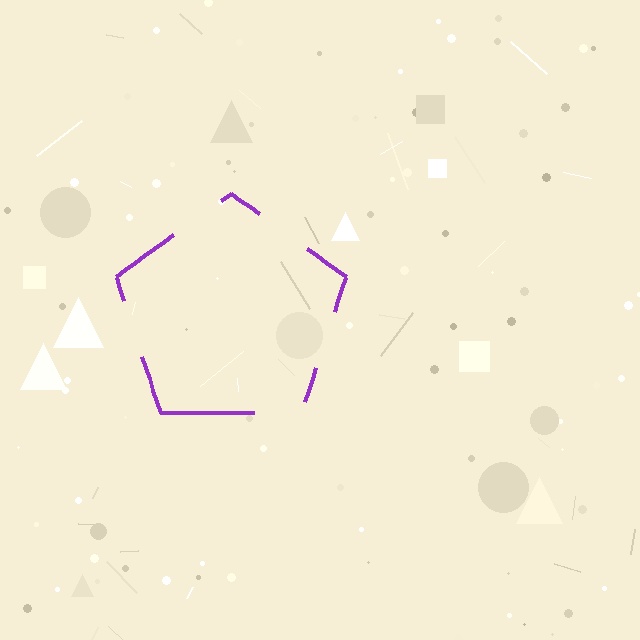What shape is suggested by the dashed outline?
The dashed outline suggests a pentagon.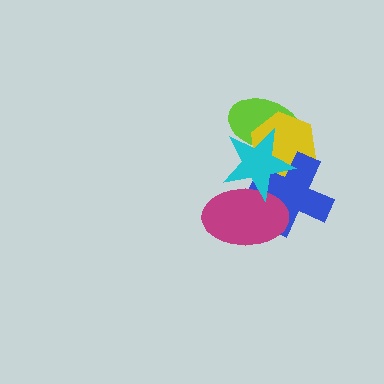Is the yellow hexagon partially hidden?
Yes, it is partially covered by another shape.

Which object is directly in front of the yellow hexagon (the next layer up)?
The blue cross is directly in front of the yellow hexagon.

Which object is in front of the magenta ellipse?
The cyan star is in front of the magenta ellipse.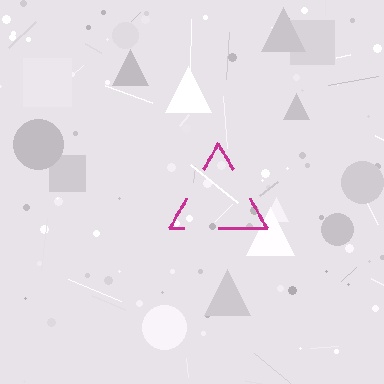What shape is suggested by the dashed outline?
The dashed outline suggests a triangle.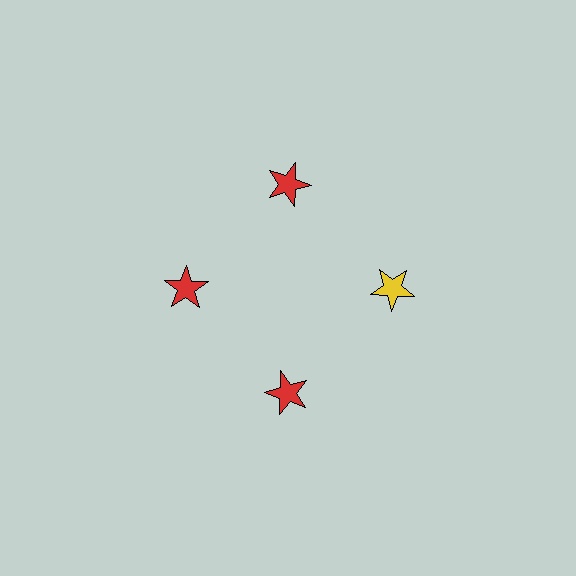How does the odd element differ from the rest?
It has a different color: yellow instead of red.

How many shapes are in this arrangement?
There are 4 shapes arranged in a ring pattern.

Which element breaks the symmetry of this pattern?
The yellow star at roughly the 3 o'clock position breaks the symmetry. All other shapes are red stars.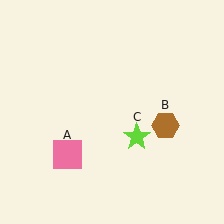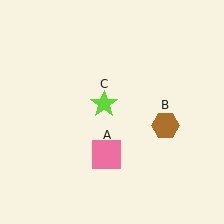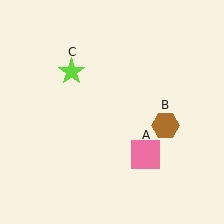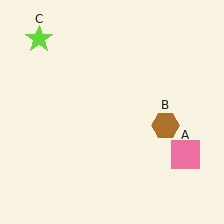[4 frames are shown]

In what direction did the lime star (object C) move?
The lime star (object C) moved up and to the left.